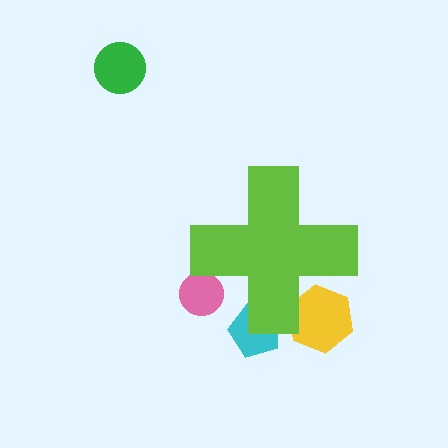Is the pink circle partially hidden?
Yes, the pink circle is partially hidden behind the lime cross.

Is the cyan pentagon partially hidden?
Yes, the cyan pentagon is partially hidden behind the lime cross.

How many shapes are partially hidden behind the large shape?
3 shapes are partially hidden.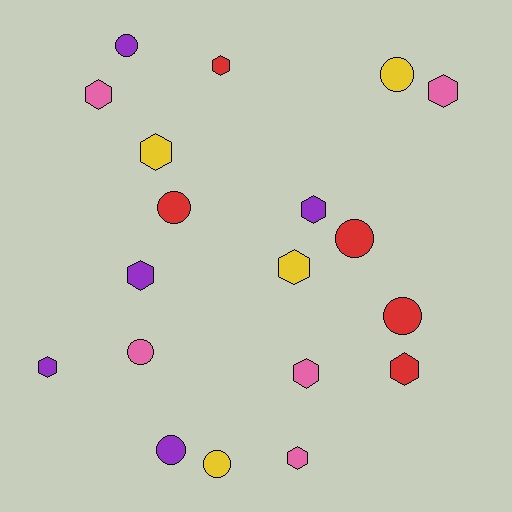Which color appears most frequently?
Pink, with 5 objects.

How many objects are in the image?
There are 19 objects.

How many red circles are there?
There are 3 red circles.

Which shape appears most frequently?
Hexagon, with 11 objects.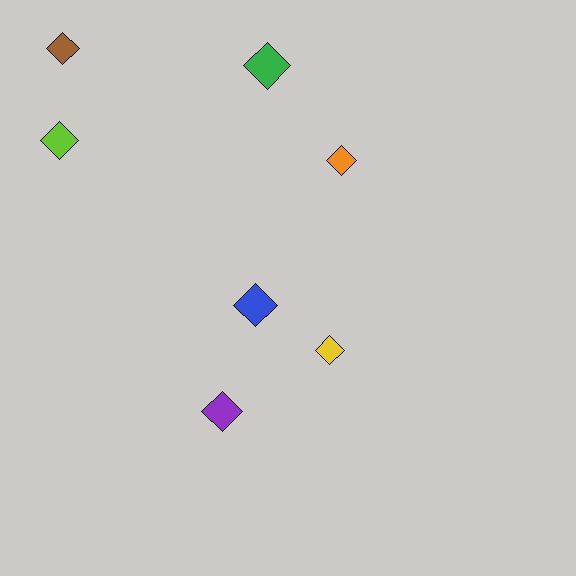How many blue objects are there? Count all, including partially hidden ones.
There is 1 blue object.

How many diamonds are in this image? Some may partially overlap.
There are 7 diamonds.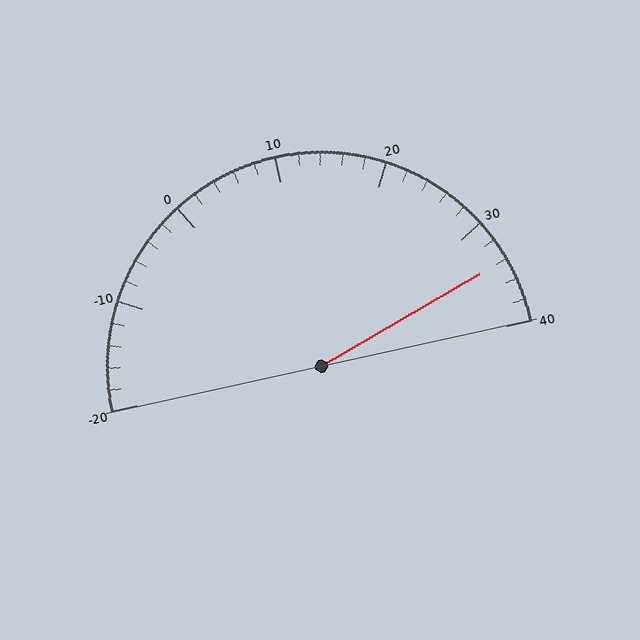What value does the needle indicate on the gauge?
The needle indicates approximately 34.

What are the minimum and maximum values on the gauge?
The gauge ranges from -20 to 40.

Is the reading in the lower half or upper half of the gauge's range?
The reading is in the upper half of the range (-20 to 40).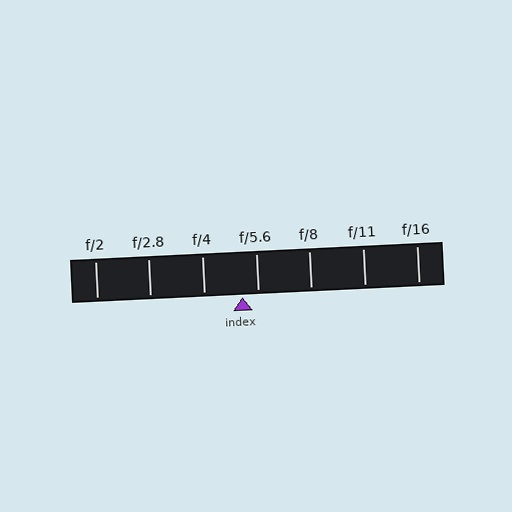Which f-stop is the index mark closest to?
The index mark is closest to f/5.6.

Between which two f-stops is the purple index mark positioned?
The index mark is between f/4 and f/5.6.